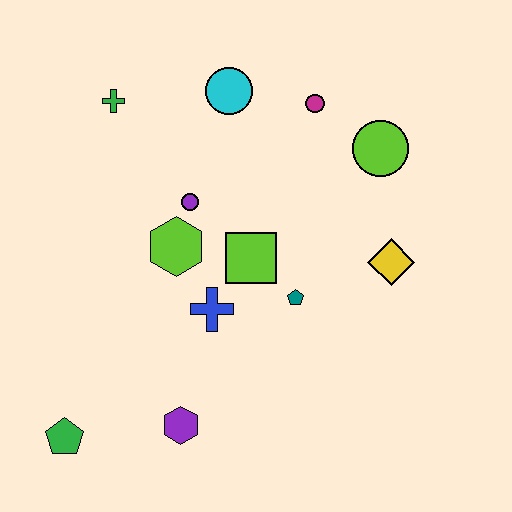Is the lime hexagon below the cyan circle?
Yes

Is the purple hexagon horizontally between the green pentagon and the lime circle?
Yes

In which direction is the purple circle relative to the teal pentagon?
The purple circle is to the left of the teal pentagon.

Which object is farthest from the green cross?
The green pentagon is farthest from the green cross.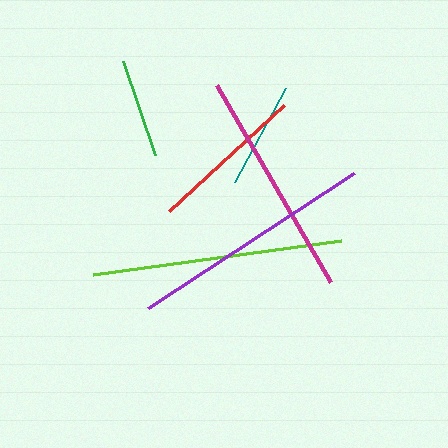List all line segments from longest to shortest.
From longest to shortest: lime, purple, magenta, red, teal, green.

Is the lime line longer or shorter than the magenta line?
The lime line is longer than the magenta line.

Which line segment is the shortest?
The green line is the shortest at approximately 99 pixels.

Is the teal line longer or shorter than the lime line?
The lime line is longer than the teal line.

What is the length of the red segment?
The red segment is approximately 157 pixels long.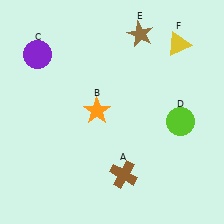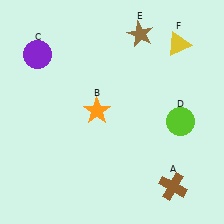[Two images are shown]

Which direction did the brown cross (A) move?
The brown cross (A) moved right.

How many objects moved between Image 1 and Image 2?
1 object moved between the two images.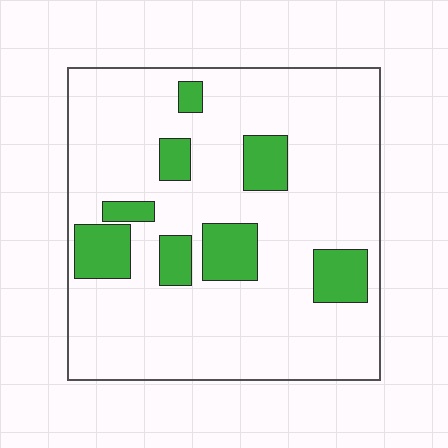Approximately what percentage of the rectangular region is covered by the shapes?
Approximately 15%.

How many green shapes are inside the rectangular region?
8.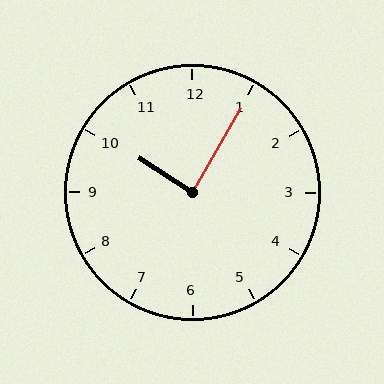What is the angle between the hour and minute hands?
Approximately 88 degrees.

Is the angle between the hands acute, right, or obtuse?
It is right.